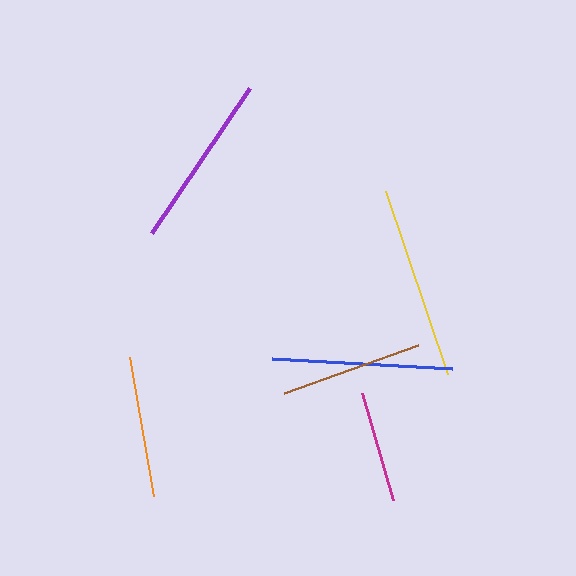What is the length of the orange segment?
The orange segment is approximately 141 pixels long.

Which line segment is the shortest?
The magenta line is the shortest at approximately 111 pixels.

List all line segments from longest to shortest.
From longest to shortest: yellow, blue, purple, brown, orange, magenta.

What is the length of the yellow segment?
The yellow segment is approximately 193 pixels long.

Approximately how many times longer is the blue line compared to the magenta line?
The blue line is approximately 1.6 times the length of the magenta line.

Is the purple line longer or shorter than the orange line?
The purple line is longer than the orange line.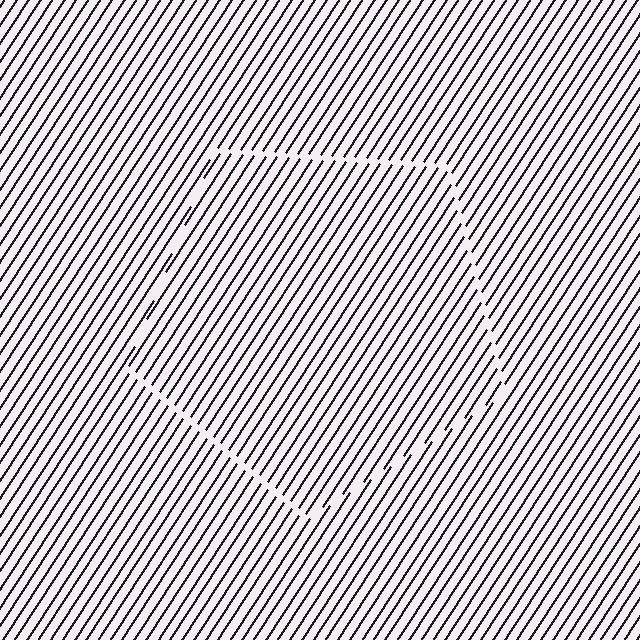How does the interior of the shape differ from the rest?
The interior of the shape contains the same grating, shifted by half a period — the contour is defined by the phase discontinuity where line-ends from the inner and outer gratings abut.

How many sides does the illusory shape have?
5 sides — the line-ends trace a pentagon.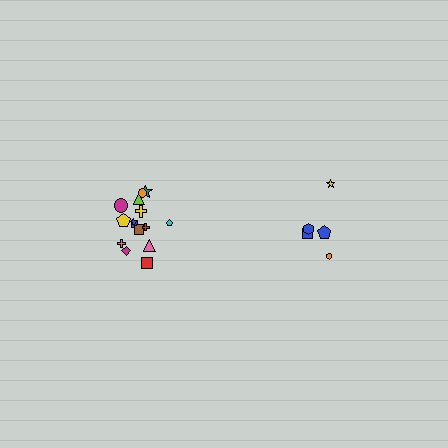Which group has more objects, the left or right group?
The left group.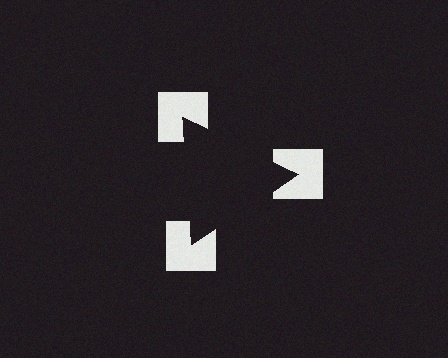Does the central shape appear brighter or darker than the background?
It typically appears slightly darker than the background, even though no actual brightness change is drawn.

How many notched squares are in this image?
There are 3 — one at each vertex of the illusory triangle.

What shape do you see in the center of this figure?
An illusory triangle — its edges are inferred from the aligned wedge cuts in the notched squares, not physically drawn.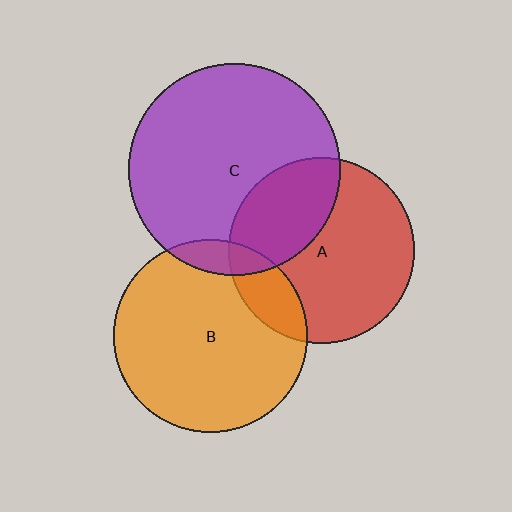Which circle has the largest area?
Circle C (purple).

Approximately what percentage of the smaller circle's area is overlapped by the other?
Approximately 15%.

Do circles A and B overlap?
Yes.